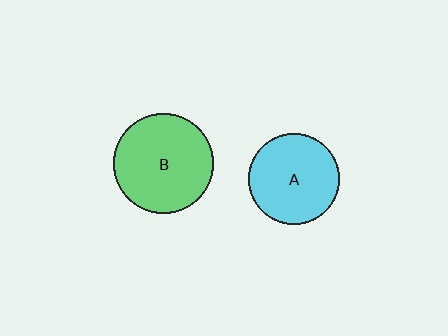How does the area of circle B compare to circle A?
Approximately 1.2 times.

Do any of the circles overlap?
No, none of the circles overlap.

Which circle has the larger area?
Circle B (green).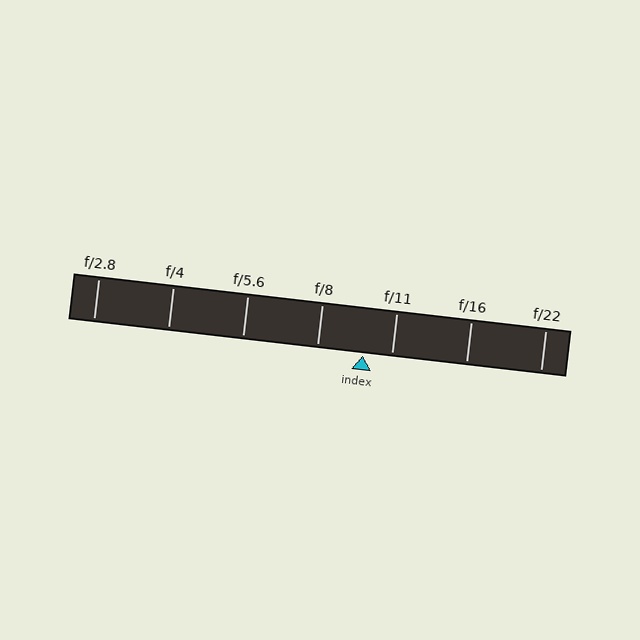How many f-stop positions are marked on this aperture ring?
There are 7 f-stop positions marked.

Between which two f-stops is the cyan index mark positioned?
The index mark is between f/8 and f/11.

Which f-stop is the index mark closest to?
The index mark is closest to f/11.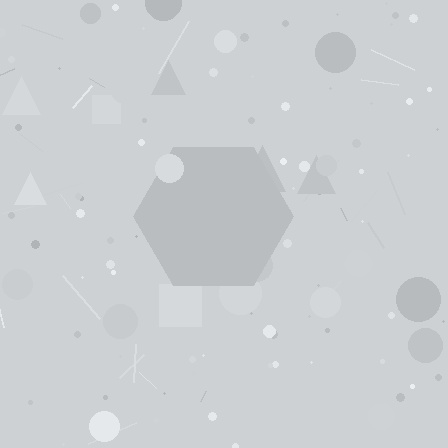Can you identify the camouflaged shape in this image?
The camouflaged shape is a hexagon.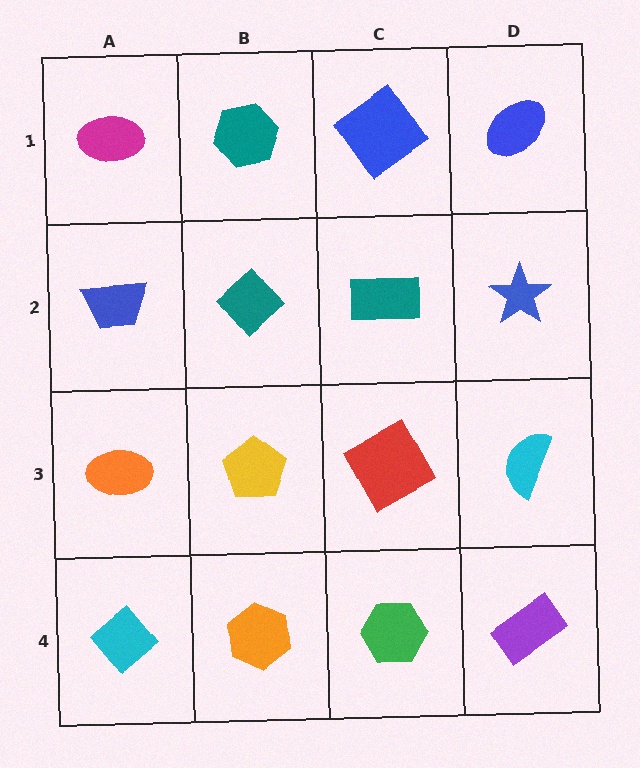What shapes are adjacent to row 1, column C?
A teal rectangle (row 2, column C), a teal hexagon (row 1, column B), a blue ellipse (row 1, column D).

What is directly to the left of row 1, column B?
A magenta ellipse.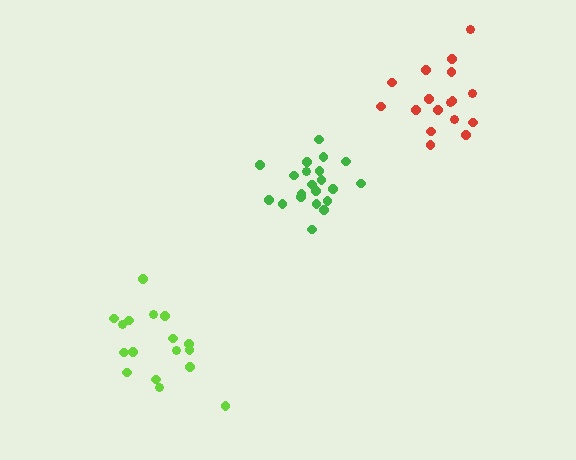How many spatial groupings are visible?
There are 3 spatial groupings.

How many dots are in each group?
Group 1: 17 dots, Group 2: 18 dots, Group 3: 21 dots (56 total).